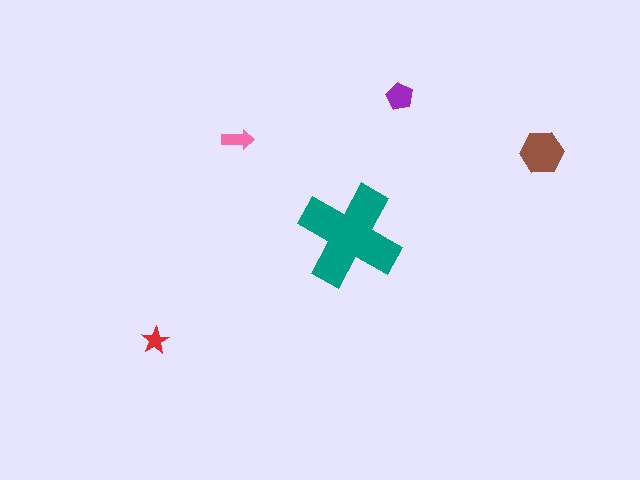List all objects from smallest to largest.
The red star, the pink arrow, the purple pentagon, the brown hexagon, the teal cross.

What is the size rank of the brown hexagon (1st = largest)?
2nd.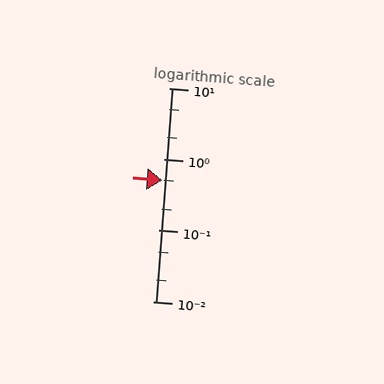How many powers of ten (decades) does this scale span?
The scale spans 3 decades, from 0.01 to 10.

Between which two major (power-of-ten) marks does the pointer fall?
The pointer is between 0.1 and 1.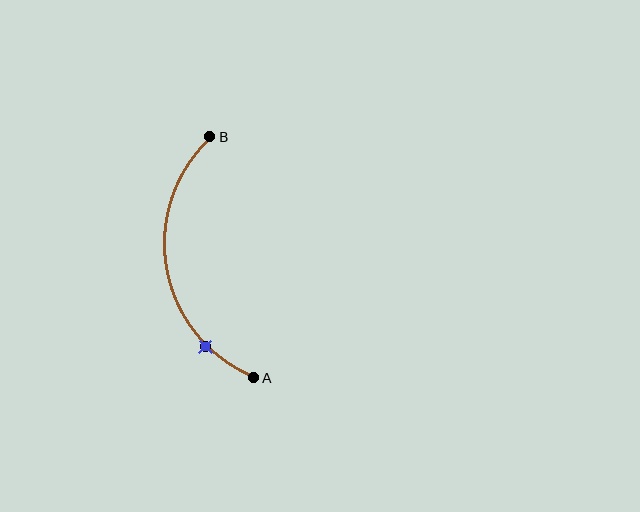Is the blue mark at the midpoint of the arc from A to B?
No. The blue mark lies on the arc but is closer to endpoint A. The arc midpoint would be at the point on the curve equidistant along the arc from both A and B.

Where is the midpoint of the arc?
The arc midpoint is the point on the curve farthest from the straight line joining A and B. It sits to the left of that line.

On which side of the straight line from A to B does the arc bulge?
The arc bulges to the left of the straight line connecting A and B.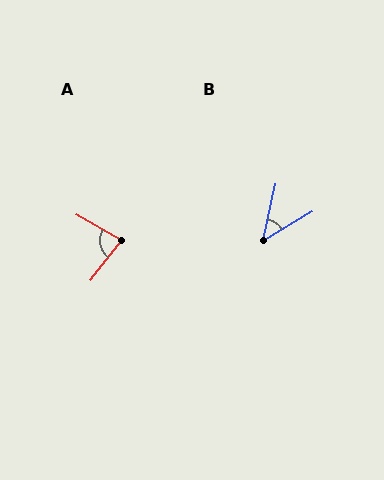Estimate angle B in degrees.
Approximately 46 degrees.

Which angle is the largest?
A, at approximately 81 degrees.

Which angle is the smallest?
B, at approximately 46 degrees.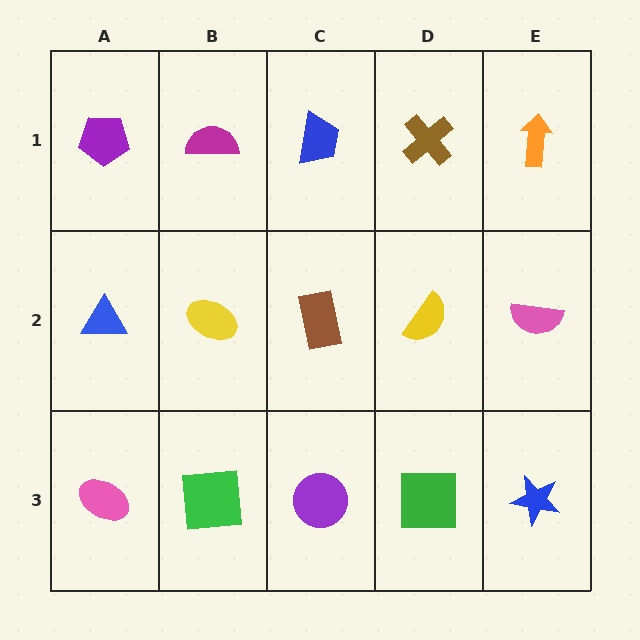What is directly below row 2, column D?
A green square.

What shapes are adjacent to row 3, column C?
A brown rectangle (row 2, column C), a green square (row 3, column B), a green square (row 3, column D).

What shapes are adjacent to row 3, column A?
A blue triangle (row 2, column A), a green square (row 3, column B).